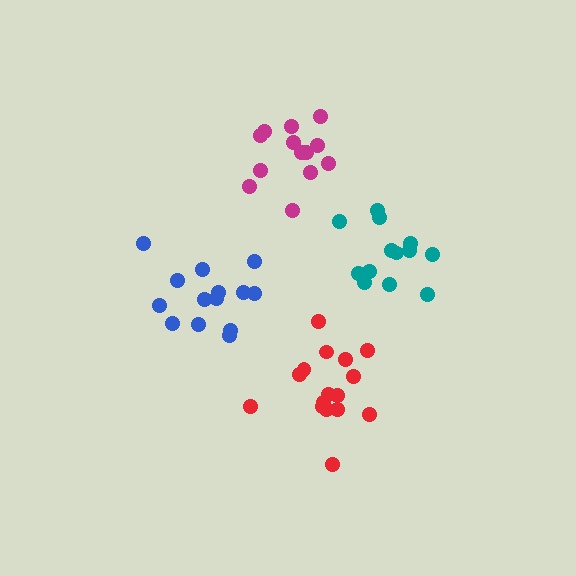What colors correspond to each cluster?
The clusters are colored: red, magenta, blue, teal.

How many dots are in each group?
Group 1: 16 dots, Group 2: 13 dots, Group 3: 14 dots, Group 4: 13 dots (56 total).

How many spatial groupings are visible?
There are 4 spatial groupings.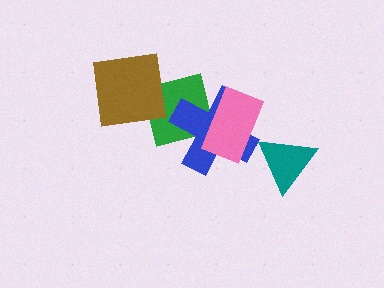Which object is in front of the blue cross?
The pink rectangle is in front of the blue cross.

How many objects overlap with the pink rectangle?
2 objects overlap with the pink rectangle.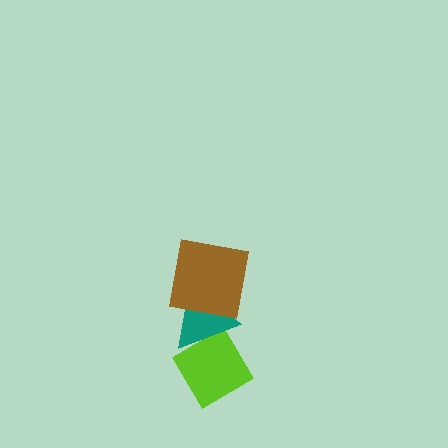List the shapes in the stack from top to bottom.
From top to bottom: the brown square, the teal triangle, the lime diamond.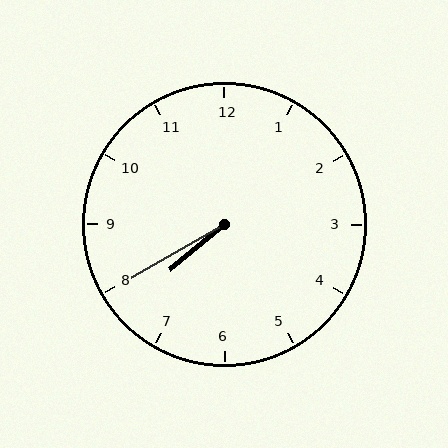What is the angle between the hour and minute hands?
Approximately 10 degrees.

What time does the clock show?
7:40.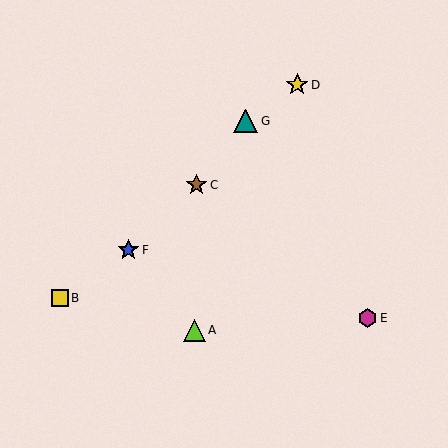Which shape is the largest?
The teal triangle (labeled G) is the largest.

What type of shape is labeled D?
Shape D is a yellow star.